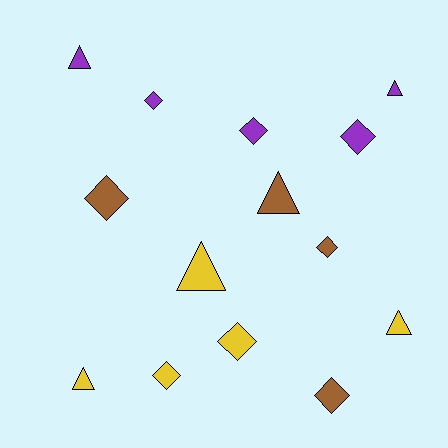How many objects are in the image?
There are 14 objects.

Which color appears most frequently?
Yellow, with 5 objects.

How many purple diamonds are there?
There are 3 purple diamonds.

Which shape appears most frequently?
Diamond, with 8 objects.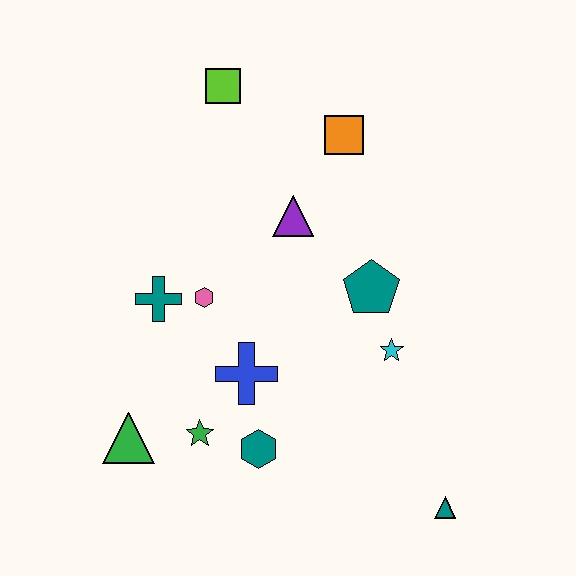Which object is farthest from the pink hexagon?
The teal triangle is farthest from the pink hexagon.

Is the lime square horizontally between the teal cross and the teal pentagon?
Yes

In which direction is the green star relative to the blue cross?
The green star is below the blue cross.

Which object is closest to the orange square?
The purple triangle is closest to the orange square.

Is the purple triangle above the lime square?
No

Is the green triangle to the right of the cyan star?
No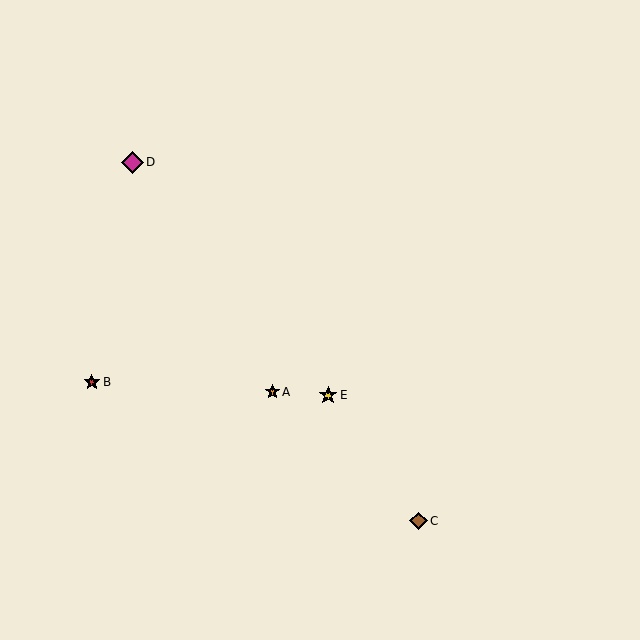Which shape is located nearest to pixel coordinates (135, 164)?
The magenta diamond (labeled D) at (132, 162) is nearest to that location.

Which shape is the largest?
The magenta diamond (labeled D) is the largest.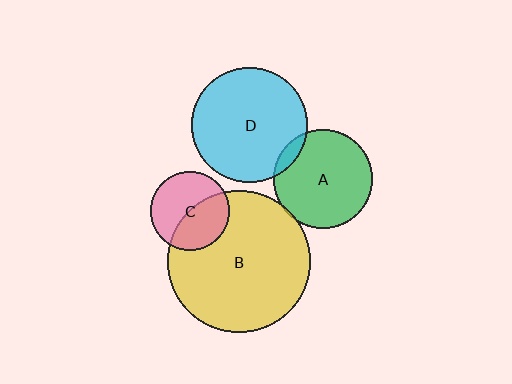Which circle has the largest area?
Circle B (yellow).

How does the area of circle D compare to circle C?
Approximately 2.1 times.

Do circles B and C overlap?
Yes.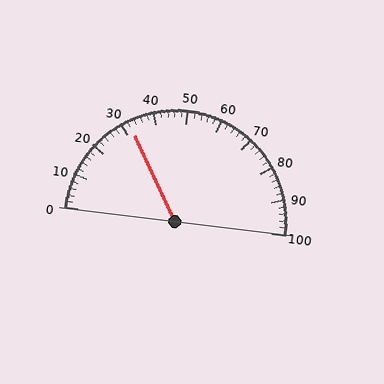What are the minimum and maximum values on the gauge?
The gauge ranges from 0 to 100.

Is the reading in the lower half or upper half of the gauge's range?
The reading is in the lower half of the range (0 to 100).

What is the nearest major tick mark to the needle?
The nearest major tick mark is 30.